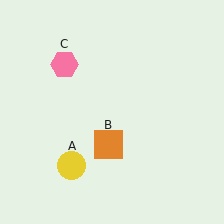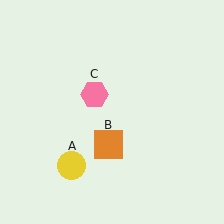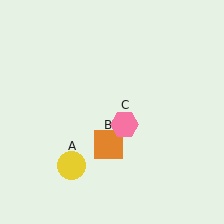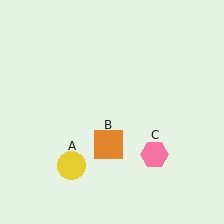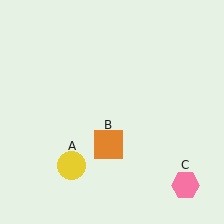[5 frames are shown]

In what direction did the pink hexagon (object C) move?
The pink hexagon (object C) moved down and to the right.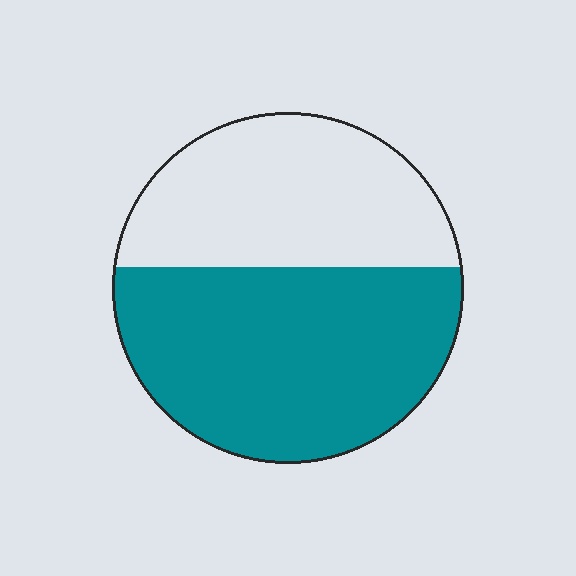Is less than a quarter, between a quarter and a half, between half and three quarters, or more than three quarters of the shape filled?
Between half and three quarters.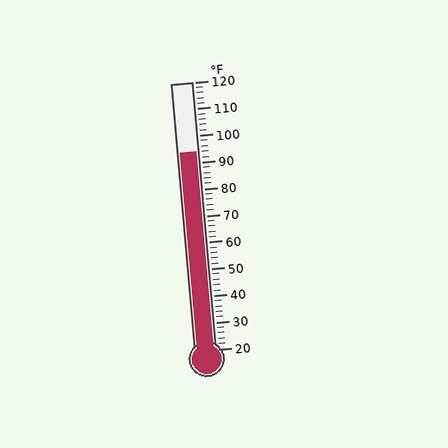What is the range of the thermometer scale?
The thermometer scale ranges from 20°F to 120°F.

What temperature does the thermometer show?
The thermometer shows approximately 94°F.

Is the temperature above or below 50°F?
The temperature is above 50°F.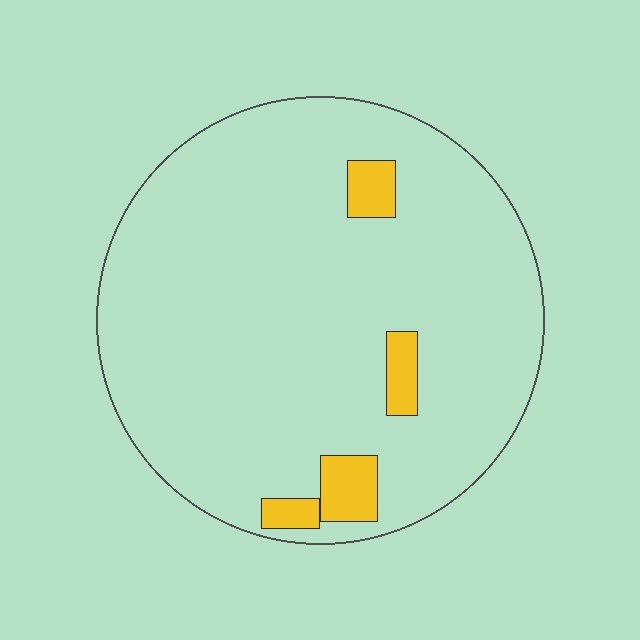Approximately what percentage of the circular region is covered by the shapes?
Approximately 5%.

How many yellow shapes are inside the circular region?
4.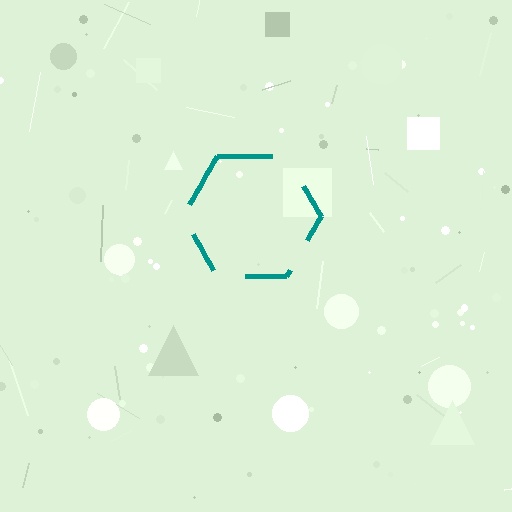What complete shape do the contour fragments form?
The contour fragments form a hexagon.